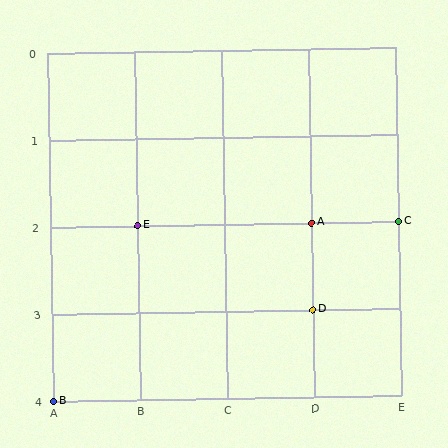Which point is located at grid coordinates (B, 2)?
Point E is at (B, 2).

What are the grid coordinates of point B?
Point B is at grid coordinates (A, 4).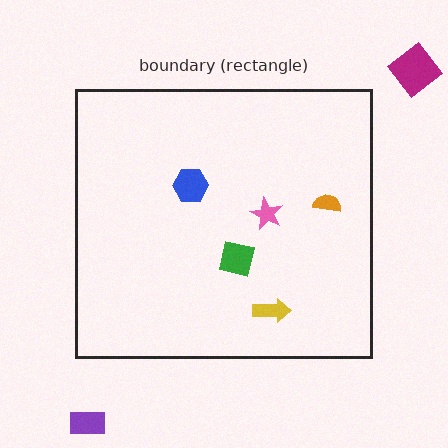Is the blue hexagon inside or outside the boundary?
Inside.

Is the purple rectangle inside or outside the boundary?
Outside.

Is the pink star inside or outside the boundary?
Inside.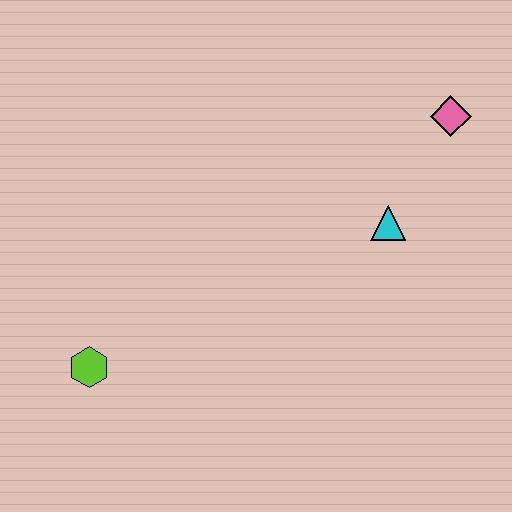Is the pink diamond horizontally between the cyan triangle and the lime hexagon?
No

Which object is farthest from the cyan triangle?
The lime hexagon is farthest from the cyan triangle.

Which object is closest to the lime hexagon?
The cyan triangle is closest to the lime hexagon.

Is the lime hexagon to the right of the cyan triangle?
No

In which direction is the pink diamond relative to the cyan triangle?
The pink diamond is above the cyan triangle.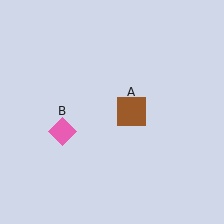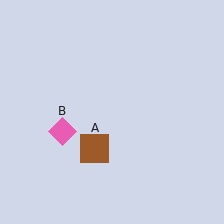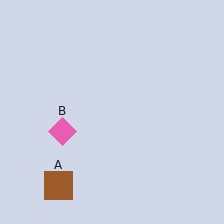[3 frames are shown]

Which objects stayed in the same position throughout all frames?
Pink diamond (object B) remained stationary.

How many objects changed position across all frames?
1 object changed position: brown square (object A).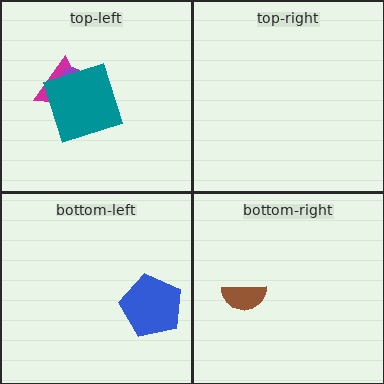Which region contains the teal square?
The top-left region.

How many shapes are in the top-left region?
3.